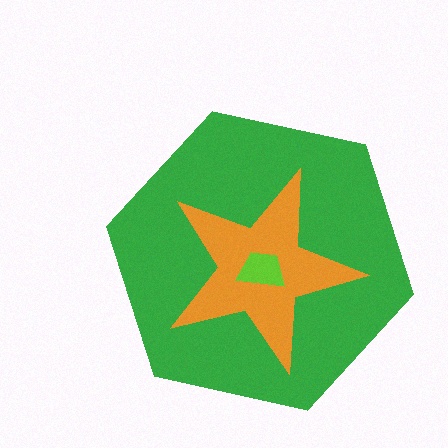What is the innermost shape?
The lime trapezoid.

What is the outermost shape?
The green hexagon.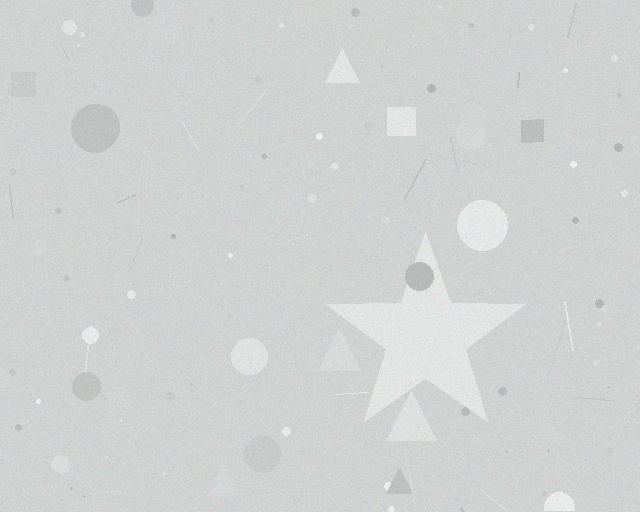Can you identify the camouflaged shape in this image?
The camouflaged shape is a star.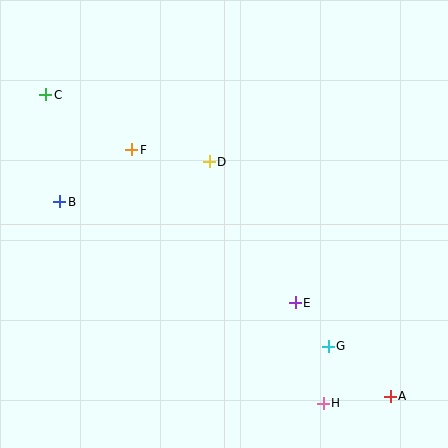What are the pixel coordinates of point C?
Point C is at (46, 95).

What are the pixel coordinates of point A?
Point A is at (390, 396).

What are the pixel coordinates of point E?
Point E is at (295, 303).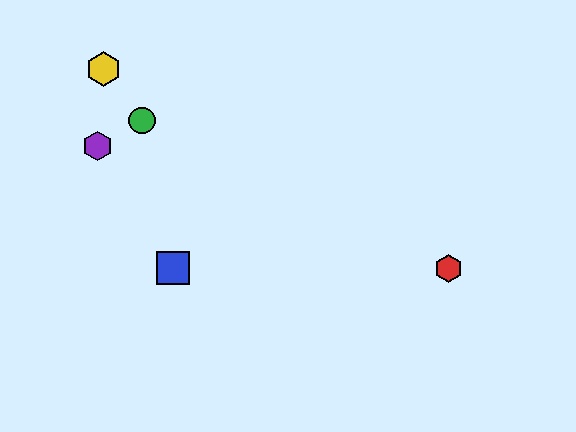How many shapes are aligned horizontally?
2 shapes (the red hexagon, the blue square) are aligned horizontally.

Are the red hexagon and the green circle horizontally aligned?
No, the red hexagon is at y≈268 and the green circle is at y≈121.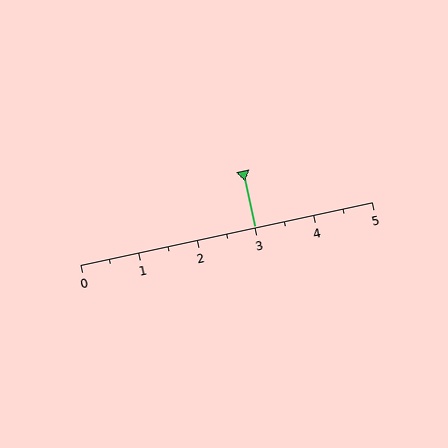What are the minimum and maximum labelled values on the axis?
The axis runs from 0 to 5.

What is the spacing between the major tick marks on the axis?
The major ticks are spaced 1 apart.